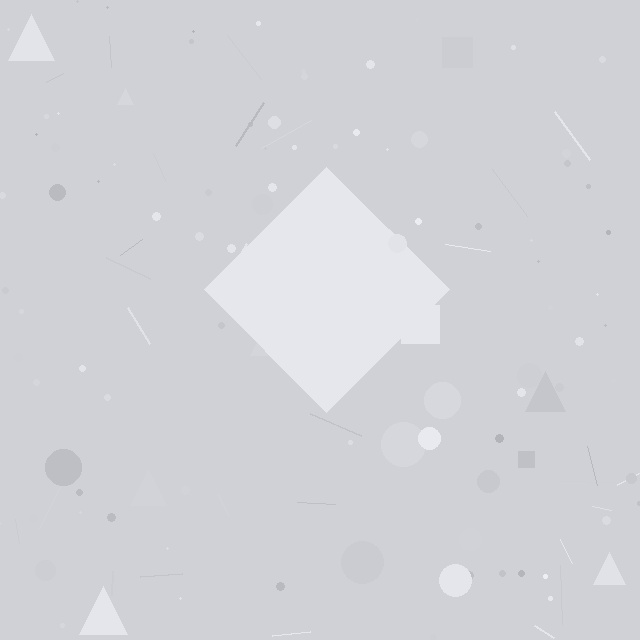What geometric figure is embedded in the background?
A diamond is embedded in the background.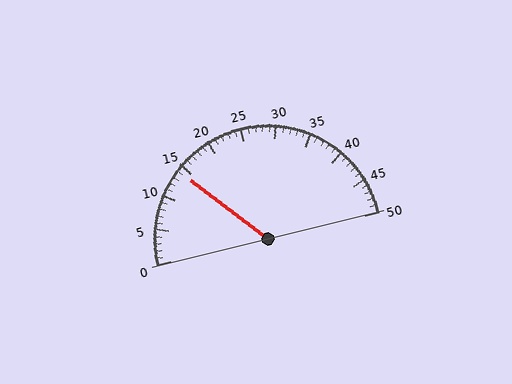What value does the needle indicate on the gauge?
The needle indicates approximately 14.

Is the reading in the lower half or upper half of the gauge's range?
The reading is in the lower half of the range (0 to 50).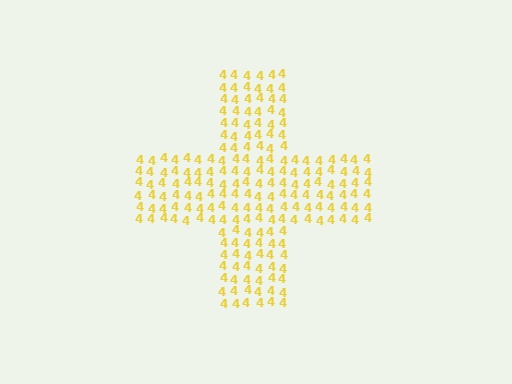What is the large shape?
The large shape is a cross.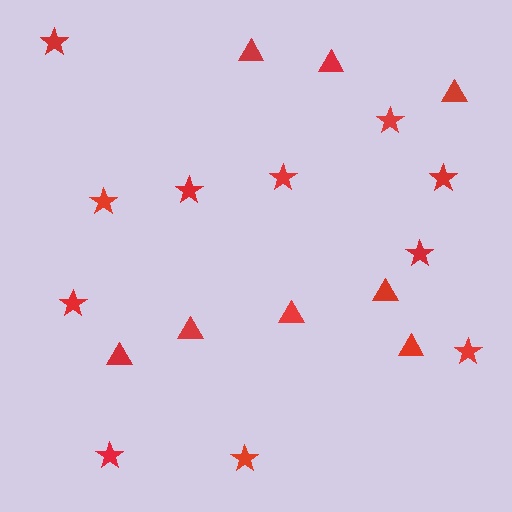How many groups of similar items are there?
There are 2 groups: one group of triangles (8) and one group of stars (11).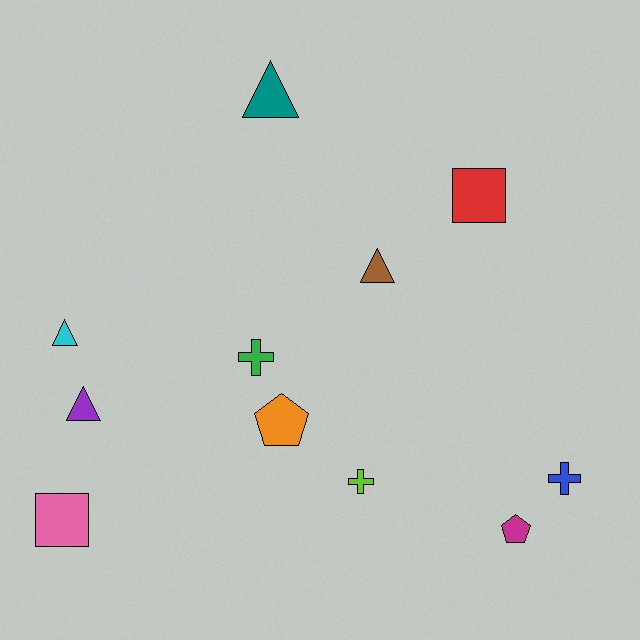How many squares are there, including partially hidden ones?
There are 2 squares.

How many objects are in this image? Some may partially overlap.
There are 11 objects.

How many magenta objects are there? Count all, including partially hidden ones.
There is 1 magenta object.